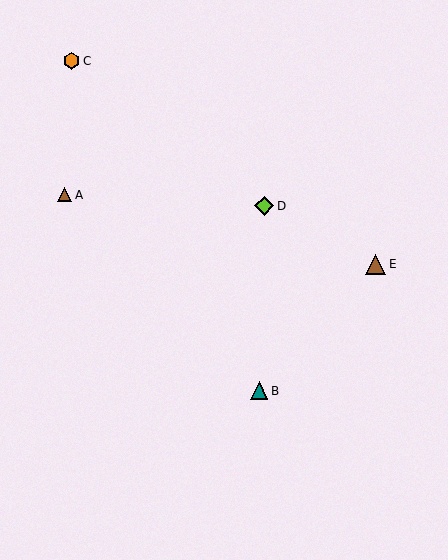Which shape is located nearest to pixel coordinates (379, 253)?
The brown triangle (labeled E) at (376, 264) is nearest to that location.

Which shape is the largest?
The brown triangle (labeled E) is the largest.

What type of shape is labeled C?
Shape C is an orange hexagon.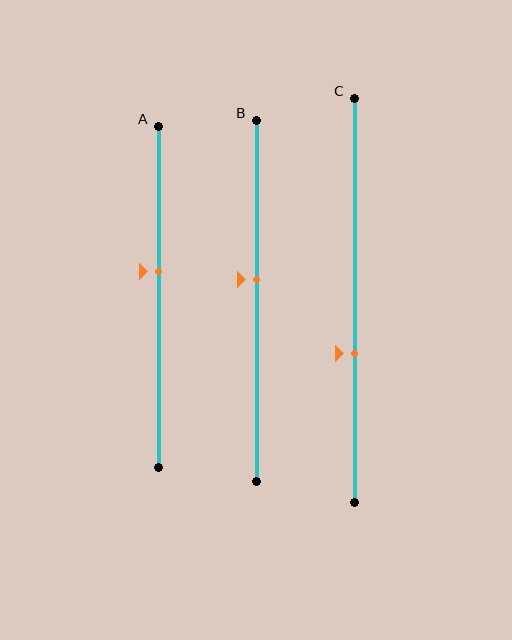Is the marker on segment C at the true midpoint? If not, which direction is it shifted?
No, the marker on segment C is shifted downward by about 13% of the segment length.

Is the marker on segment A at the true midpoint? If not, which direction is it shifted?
No, the marker on segment A is shifted upward by about 8% of the segment length.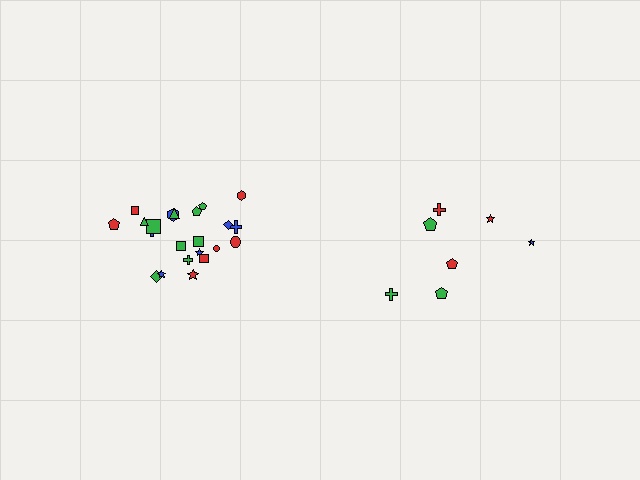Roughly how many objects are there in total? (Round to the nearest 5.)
Roughly 30 objects in total.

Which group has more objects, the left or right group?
The left group.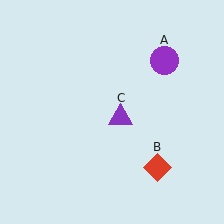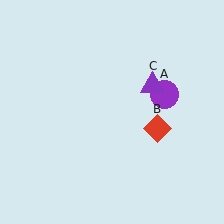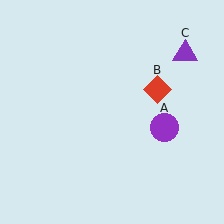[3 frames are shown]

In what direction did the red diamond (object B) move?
The red diamond (object B) moved up.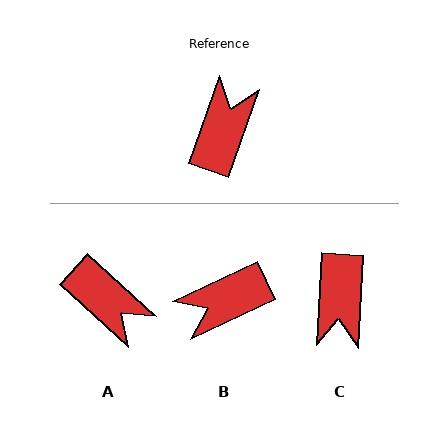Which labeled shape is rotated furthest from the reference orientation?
C, about 164 degrees away.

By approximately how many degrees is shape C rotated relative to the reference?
Approximately 164 degrees clockwise.